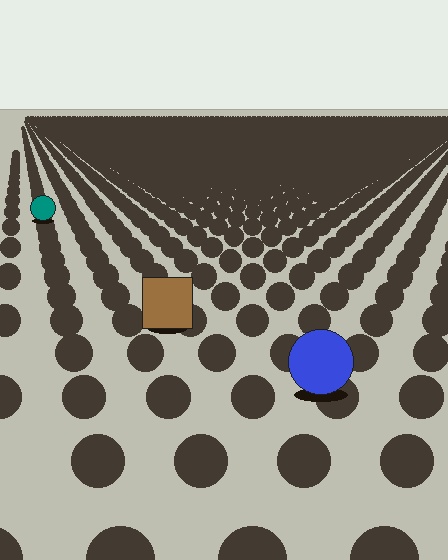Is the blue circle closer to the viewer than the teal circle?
Yes. The blue circle is closer — you can tell from the texture gradient: the ground texture is coarser near it.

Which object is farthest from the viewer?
The teal circle is farthest from the viewer. It appears smaller and the ground texture around it is denser.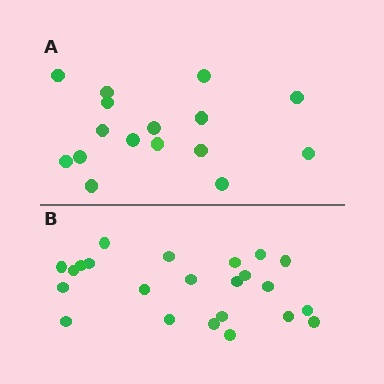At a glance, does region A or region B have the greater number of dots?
Region B (the bottom region) has more dots.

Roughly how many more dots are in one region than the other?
Region B has roughly 8 or so more dots than region A.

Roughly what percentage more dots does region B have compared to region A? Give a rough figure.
About 45% more.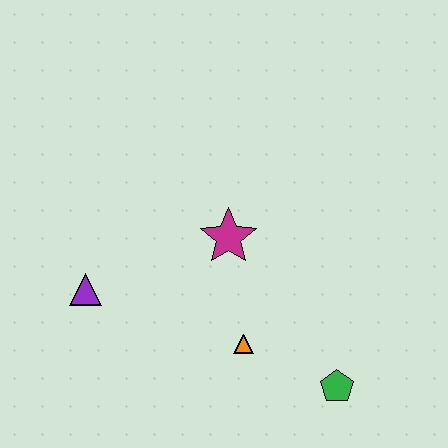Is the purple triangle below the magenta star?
Yes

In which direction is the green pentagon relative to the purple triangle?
The green pentagon is to the right of the purple triangle.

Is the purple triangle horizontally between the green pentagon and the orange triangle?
No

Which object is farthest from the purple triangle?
The green pentagon is farthest from the purple triangle.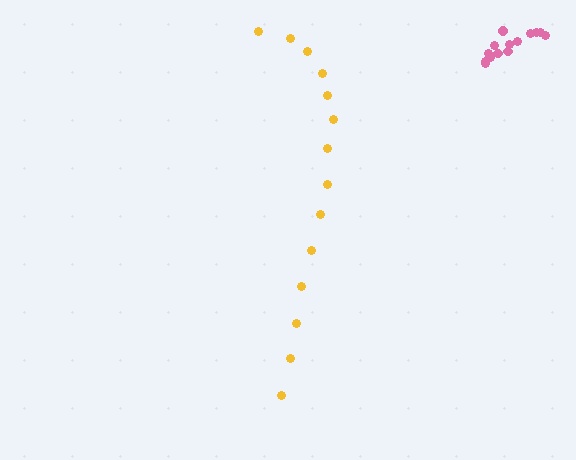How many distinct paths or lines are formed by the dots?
There are 2 distinct paths.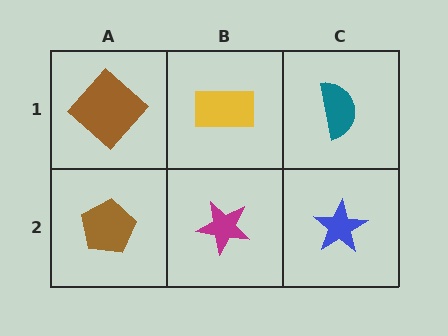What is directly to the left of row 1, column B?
A brown diamond.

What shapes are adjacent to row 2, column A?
A brown diamond (row 1, column A), a magenta star (row 2, column B).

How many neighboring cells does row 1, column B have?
3.